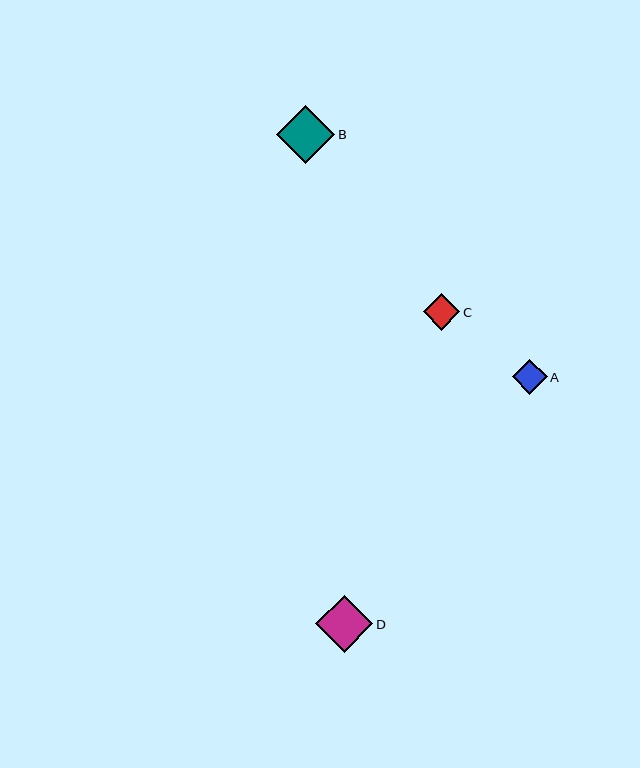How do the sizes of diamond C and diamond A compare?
Diamond C and diamond A are approximately the same size.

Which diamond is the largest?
Diamond B is the largest with a size of approximately 58 pixels.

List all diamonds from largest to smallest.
From largest to smallest: B, D, C, A.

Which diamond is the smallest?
Diamond A is the smallest with a size of approximately 35 pixels.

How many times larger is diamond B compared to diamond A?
Diamond B is approximately 1.7 times the size of diamond A.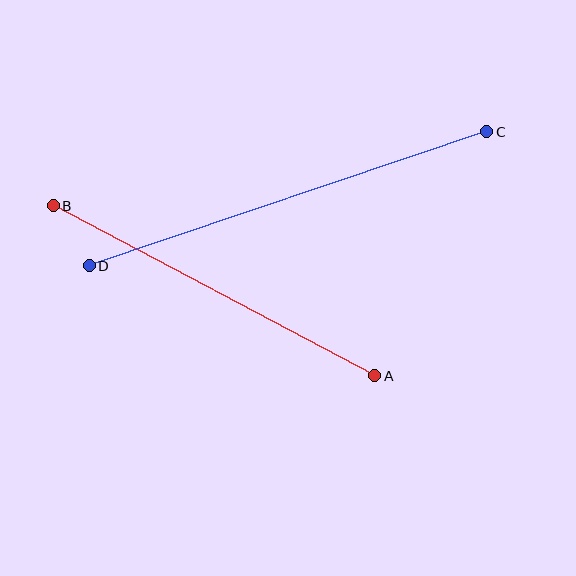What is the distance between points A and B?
The distance is approximately 364 pixels.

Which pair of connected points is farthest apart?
Points C and D are farthest apart.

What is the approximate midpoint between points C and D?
The midpoint is at approximately (288, 199) pixels.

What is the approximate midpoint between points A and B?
The midpoint is at approximately (214, 291) pixels.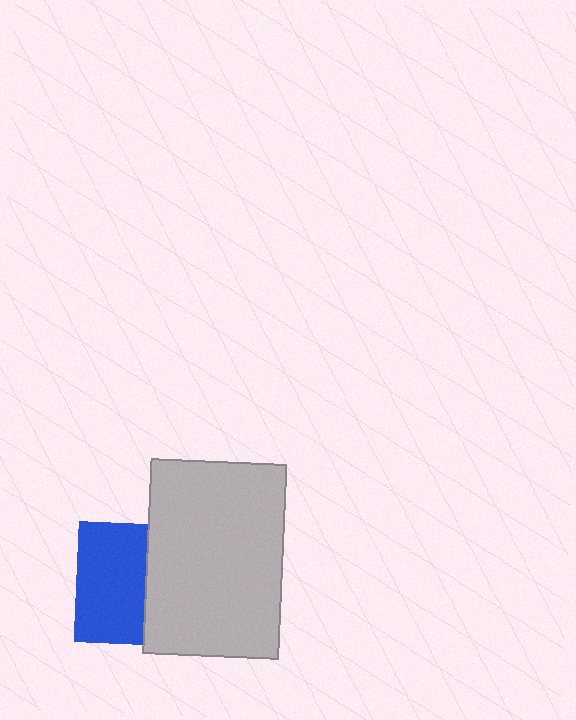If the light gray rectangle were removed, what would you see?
You would see the complete blue square.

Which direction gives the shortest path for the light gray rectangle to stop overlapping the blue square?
Moving right gives the shortest separation.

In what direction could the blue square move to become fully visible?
The blue square could move left. That would shift it out from behind the light gray rectangle entirely.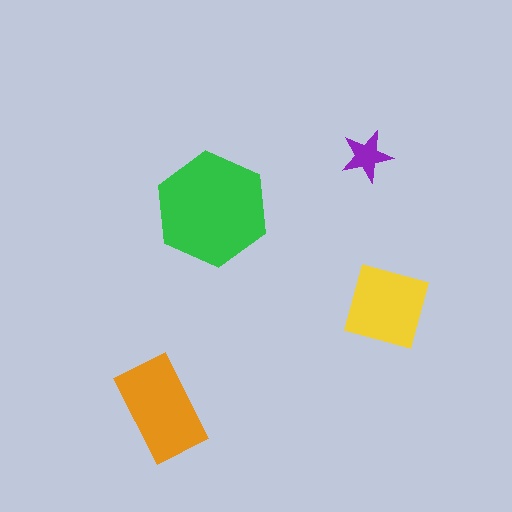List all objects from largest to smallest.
The green hexagon, the orange rectangle, the yellow square, the purple star.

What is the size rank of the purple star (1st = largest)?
4th.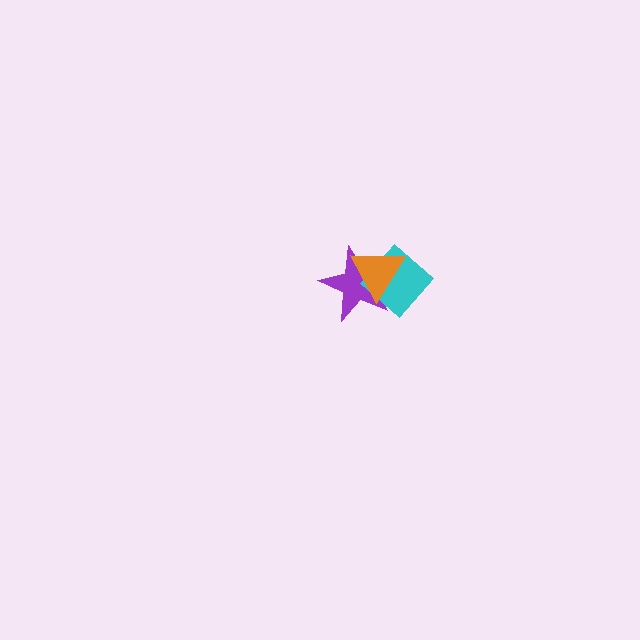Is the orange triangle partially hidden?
No, no other shape covers it.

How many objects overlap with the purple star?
2 objects overlap with the purple star.